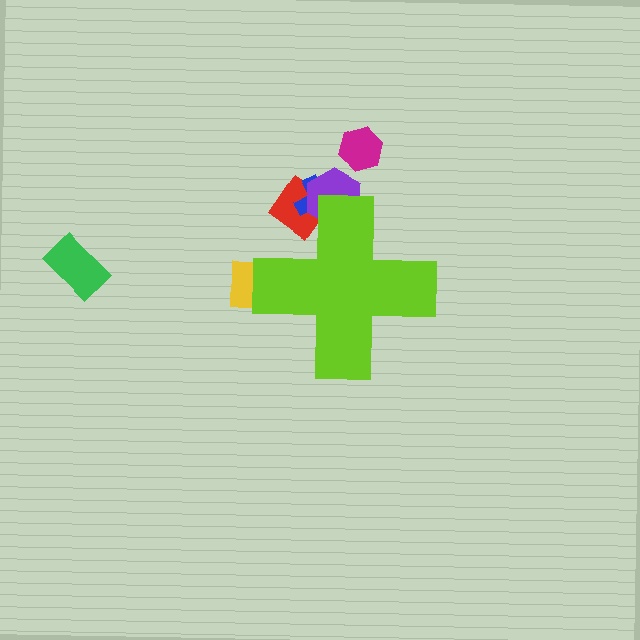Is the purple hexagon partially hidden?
Yes, the purple hexagon is partially hidden behind the lime cross.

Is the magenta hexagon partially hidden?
No, the magenta hexagon is fully visible.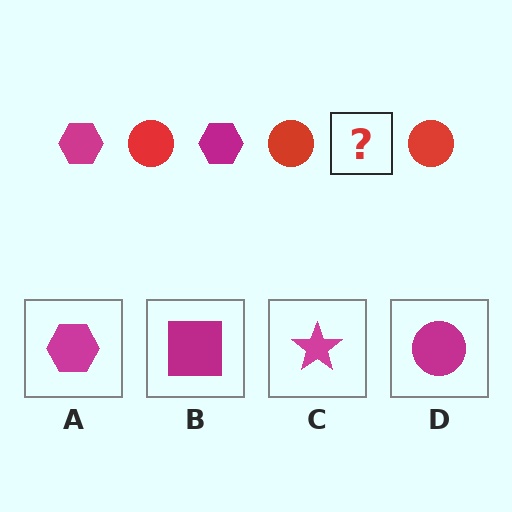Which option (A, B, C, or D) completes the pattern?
A.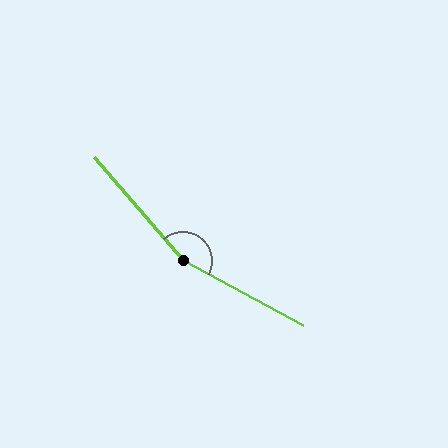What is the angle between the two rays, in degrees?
Approximately 159 degrees.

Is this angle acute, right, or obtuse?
It is obtuse.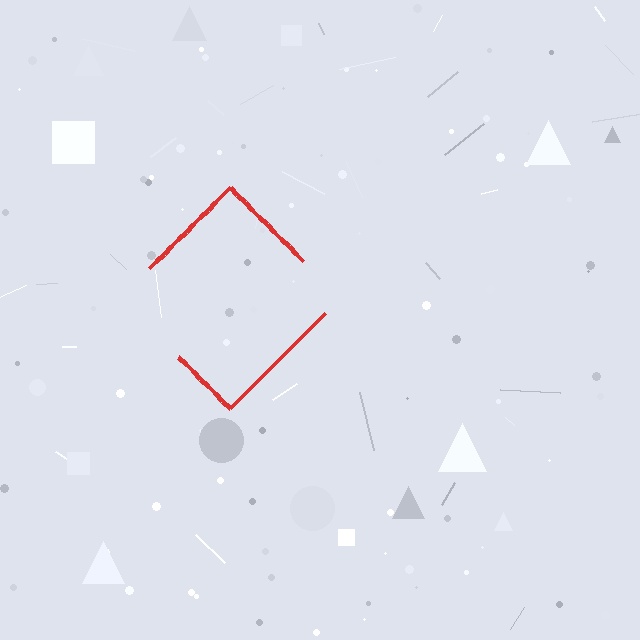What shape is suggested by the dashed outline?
The dashed outline suggests a diamond.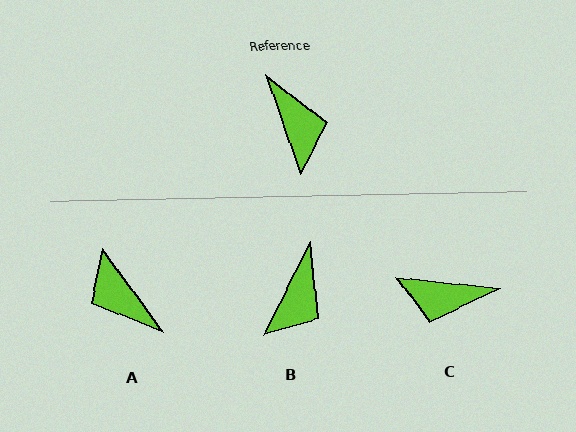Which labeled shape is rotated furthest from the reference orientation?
A, about 163 degrees away.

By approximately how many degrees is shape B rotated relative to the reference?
Approximately 46 degrees clockwise.